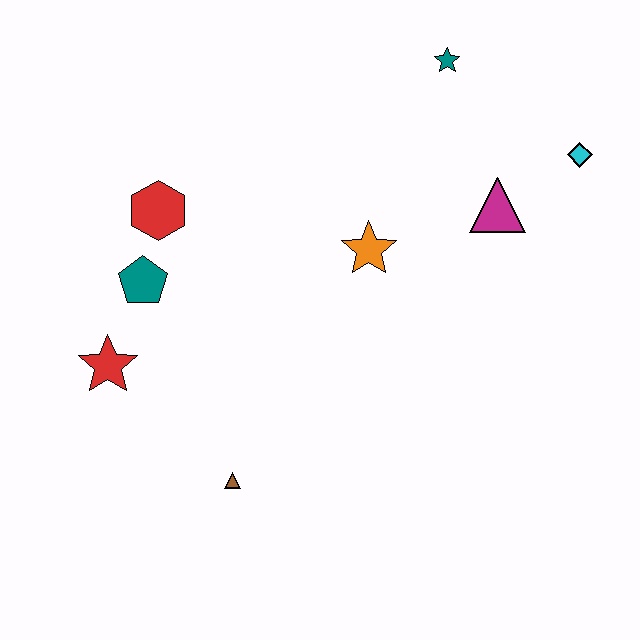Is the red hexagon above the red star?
Yes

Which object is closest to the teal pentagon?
The red hexagon is closest to the teal pentagon.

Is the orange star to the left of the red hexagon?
No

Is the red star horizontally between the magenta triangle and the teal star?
No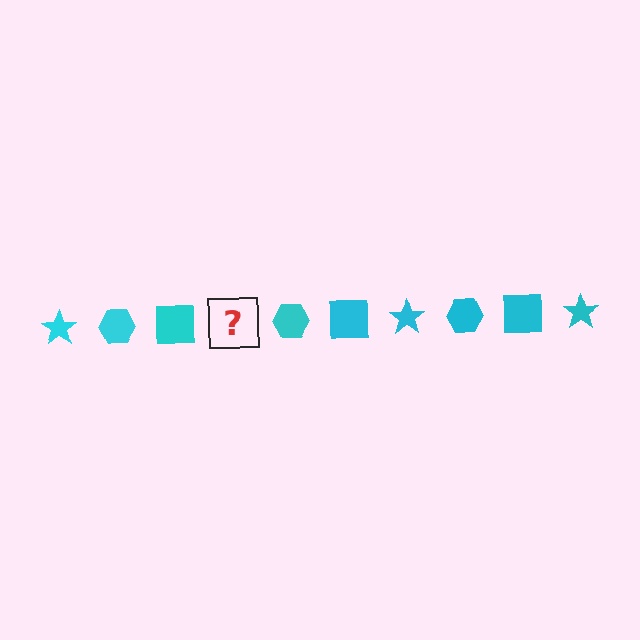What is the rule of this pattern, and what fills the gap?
The rule is that the pattern cycles through star, hexagon, square shapes in cyan. The gap should be filled with a cyan star.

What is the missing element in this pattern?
The missing element is a cyan star.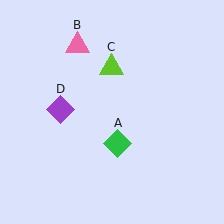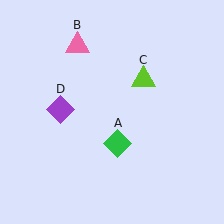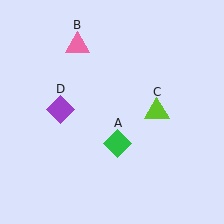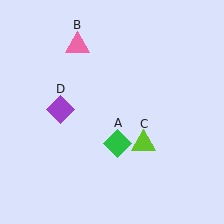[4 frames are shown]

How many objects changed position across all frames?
1 object changed position: lime triangle (object C).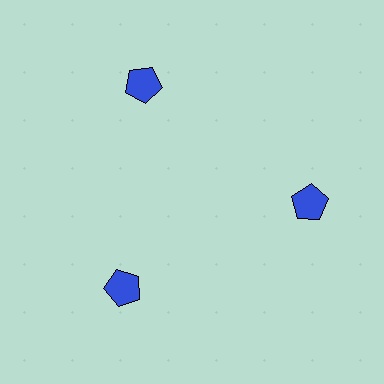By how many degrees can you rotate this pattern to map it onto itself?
The pattern maps onto itself every 120 degrees of rotation.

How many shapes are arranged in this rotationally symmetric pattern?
There are 3 shapes, arranged in 3 groups of 1.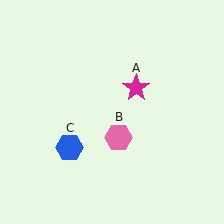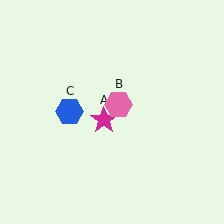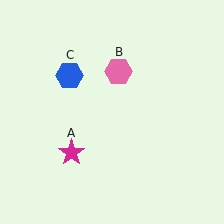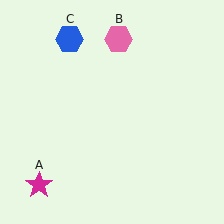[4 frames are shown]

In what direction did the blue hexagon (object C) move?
The blue hexagon (object C) moved up.